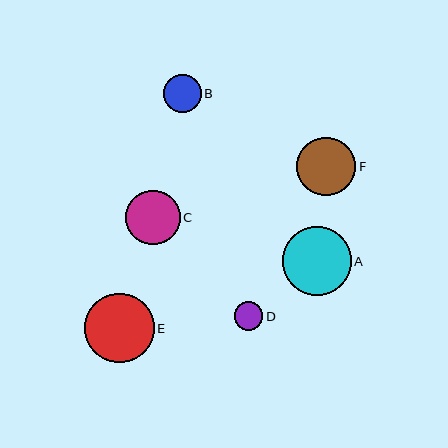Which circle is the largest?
Circle E is the largest with a size of approximately 69 pixels.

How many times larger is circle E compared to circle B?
Circle E is approximately 1.8 times the size of circle B.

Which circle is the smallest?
Circle D is the smallest with a size of approximately 28 pixels.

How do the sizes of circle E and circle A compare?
Circle E and circle A are approximately the same size.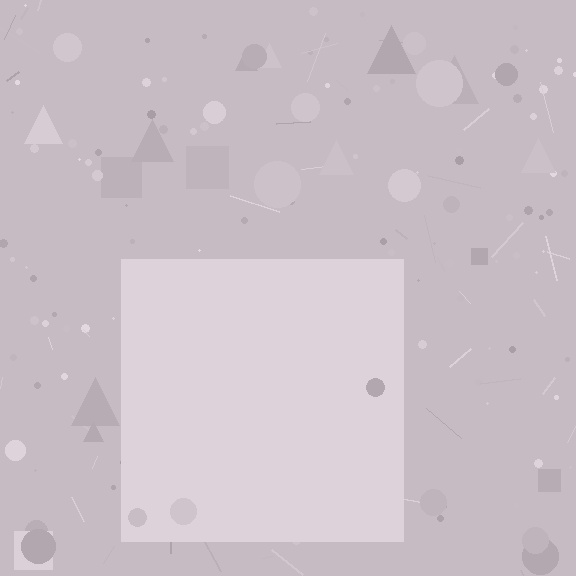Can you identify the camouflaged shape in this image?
The camouflaged shape is a square.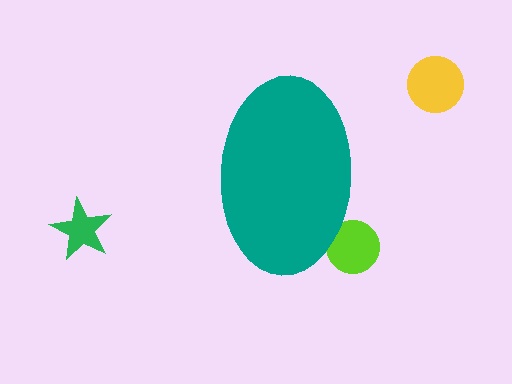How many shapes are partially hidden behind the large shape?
1 shape is partially hidden.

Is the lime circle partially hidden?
Yes, the lime circle is partially hidden behind the teal ellipse.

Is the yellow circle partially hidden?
No, the yellow circle is fully visible.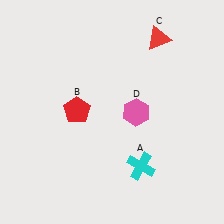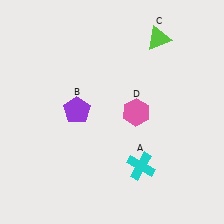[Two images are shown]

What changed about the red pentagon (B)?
In Image 1, B is red. In Image 2, it changed to purple.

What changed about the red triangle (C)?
In Image 1, C is red. In Image 2, it changed to lime.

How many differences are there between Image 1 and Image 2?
There are 2 differences between the two images.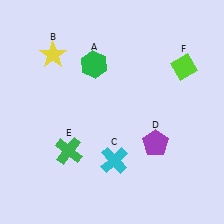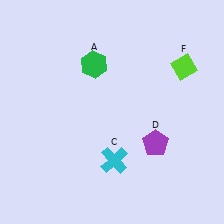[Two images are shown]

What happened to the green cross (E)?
The green cross (E) was removed in Image 2. It was in the bottom-left area of Image 1.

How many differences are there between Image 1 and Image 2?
There are 2 differences between the two images.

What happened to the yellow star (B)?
The yellow star (B) was removed in Image 2. It was in the top-left area of Image 1.